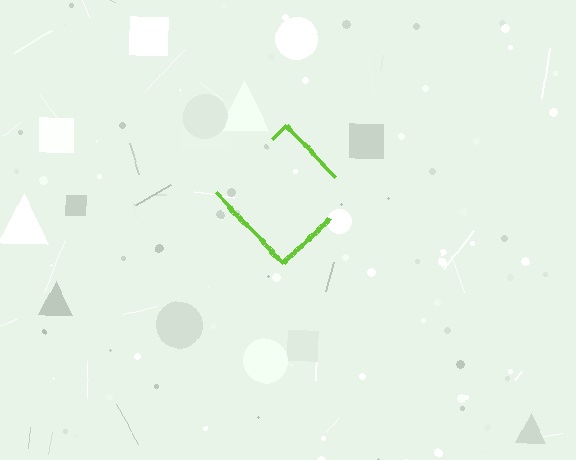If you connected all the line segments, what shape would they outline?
They would outline a diamond.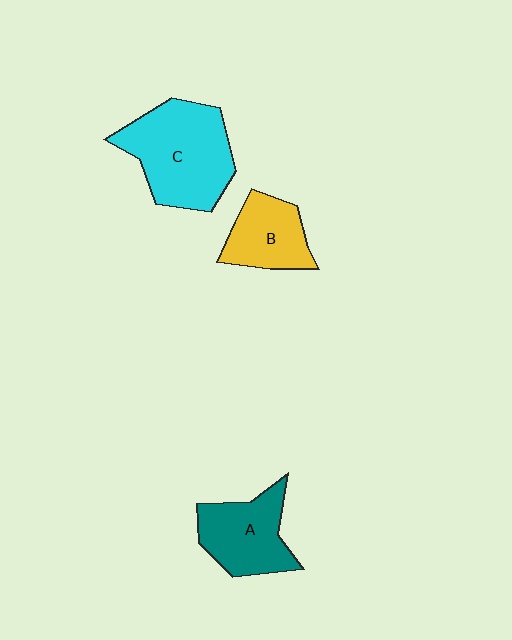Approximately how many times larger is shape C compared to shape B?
Approximately 1.8 times.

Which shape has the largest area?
Shape C (cyan).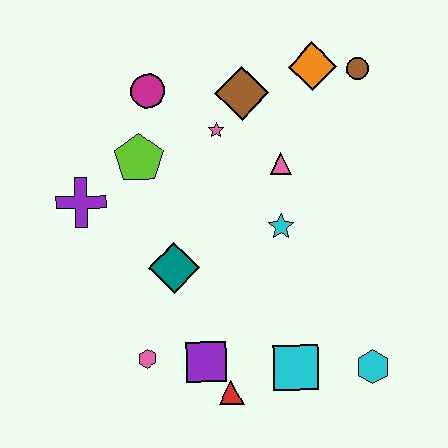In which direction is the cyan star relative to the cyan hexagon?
The cyan star is above the cyan hexagon.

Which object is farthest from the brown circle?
The pink hexagon is farthest from the brown circle.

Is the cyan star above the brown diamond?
No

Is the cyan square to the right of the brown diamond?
Yes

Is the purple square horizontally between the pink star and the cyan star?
No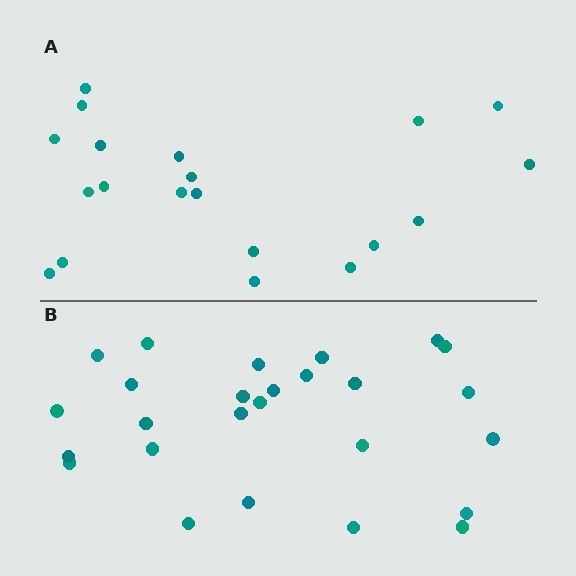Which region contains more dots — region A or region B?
Region B (the bottom region) has more dots.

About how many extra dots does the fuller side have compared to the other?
Region B has about 6 more dots than region A.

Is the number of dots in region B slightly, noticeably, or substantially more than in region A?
Region B has noticeably more, but not dramatically so. The ratio is roughly 1.3 to 1.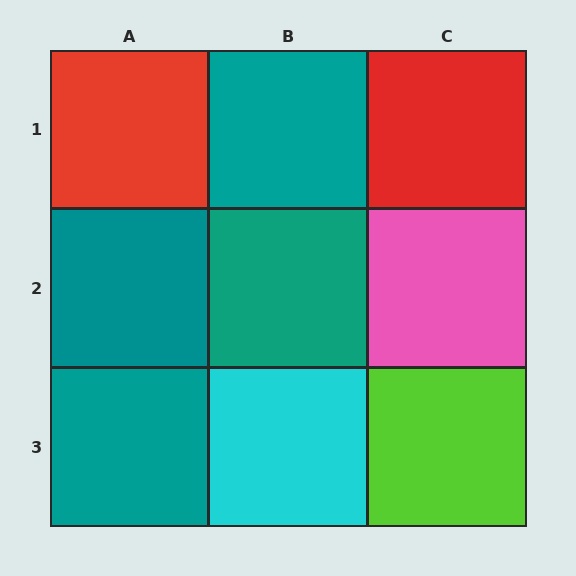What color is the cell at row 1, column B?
Teal.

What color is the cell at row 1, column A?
Red.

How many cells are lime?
1 cell is lime.